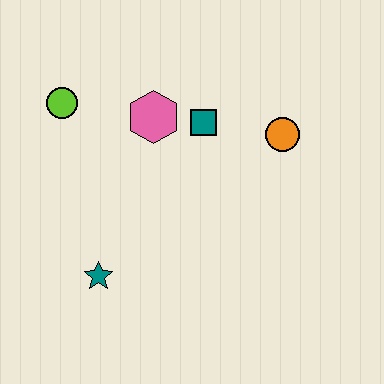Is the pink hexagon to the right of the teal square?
No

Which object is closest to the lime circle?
The pink hexagon is closest to the lime circle.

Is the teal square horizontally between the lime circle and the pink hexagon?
No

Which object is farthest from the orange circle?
The teal star is farthest from the orange circle.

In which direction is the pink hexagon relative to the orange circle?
The pink hexagon is to the left of the orange circle.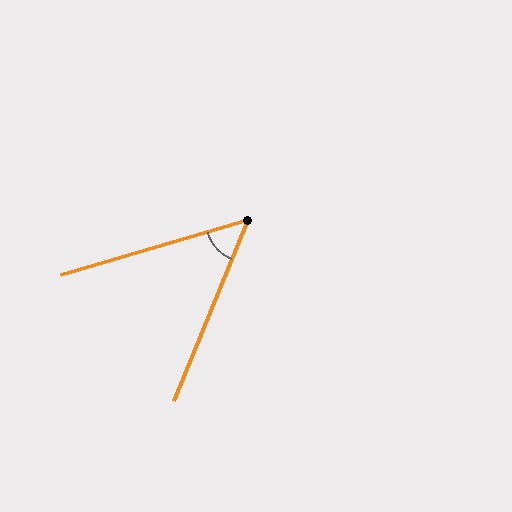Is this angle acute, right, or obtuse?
It is acute.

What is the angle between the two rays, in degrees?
Approximately 51 degrees.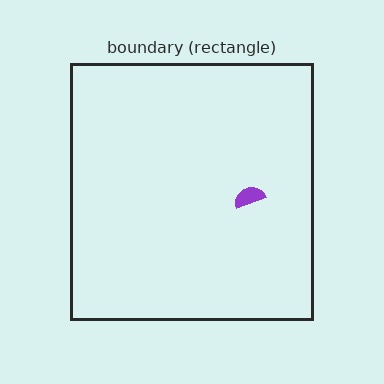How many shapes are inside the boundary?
1 inside, 0 outside.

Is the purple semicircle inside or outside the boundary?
Inside.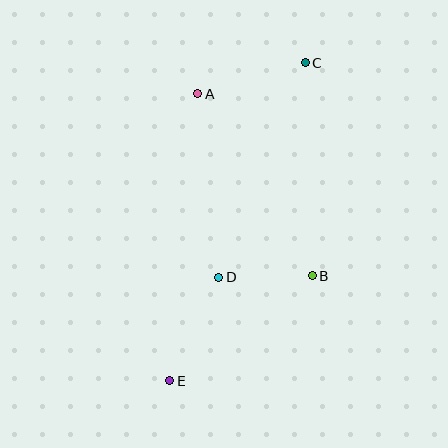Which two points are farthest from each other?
Points C and E are farthest from each other.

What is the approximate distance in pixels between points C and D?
The distance between C and D is approximately 231 pixels.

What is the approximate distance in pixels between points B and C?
The distance between B and C is approximately 213 pixels.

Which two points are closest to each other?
Points B and D are closest to each other.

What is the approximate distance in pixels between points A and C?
The distance between A and C is approximately 112 pixels.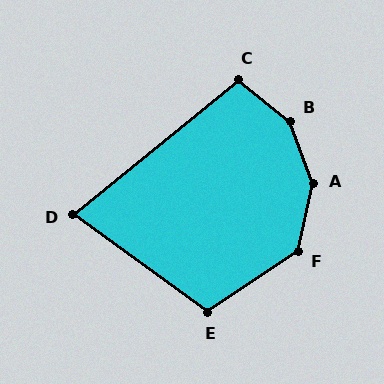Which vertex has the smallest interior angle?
D, at approximately 75 degrees.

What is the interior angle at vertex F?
Approximately 137 degrees (obtuse).